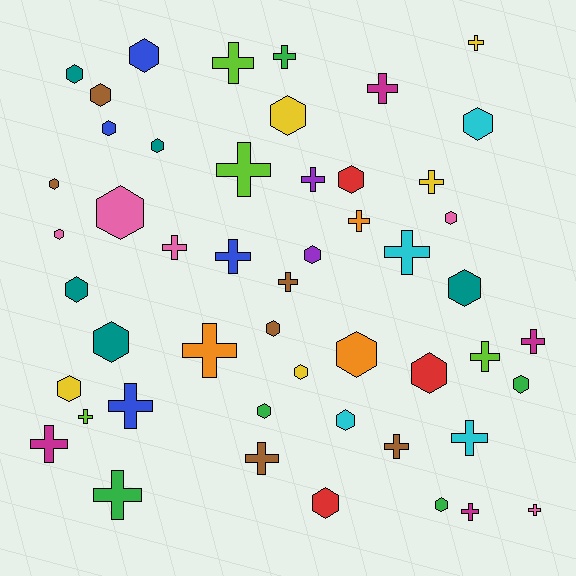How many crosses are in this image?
There are 24 crosses.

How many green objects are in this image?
There are 5 green objects.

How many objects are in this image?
There are 50 objects.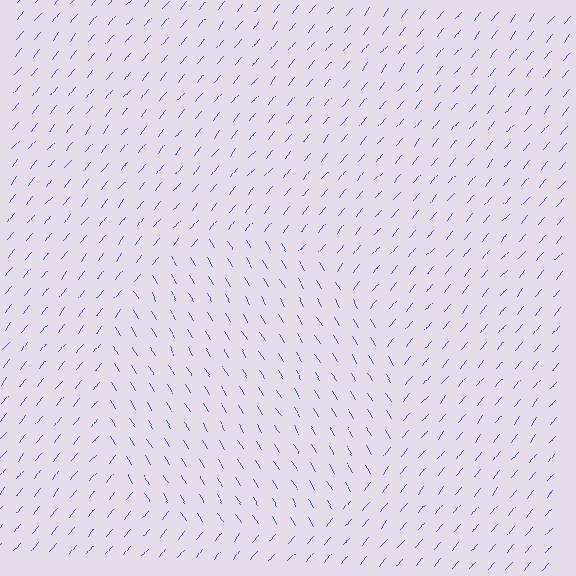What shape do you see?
I see a circle.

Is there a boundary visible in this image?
Yes, there is a texture boundary formed by a change in line orientation.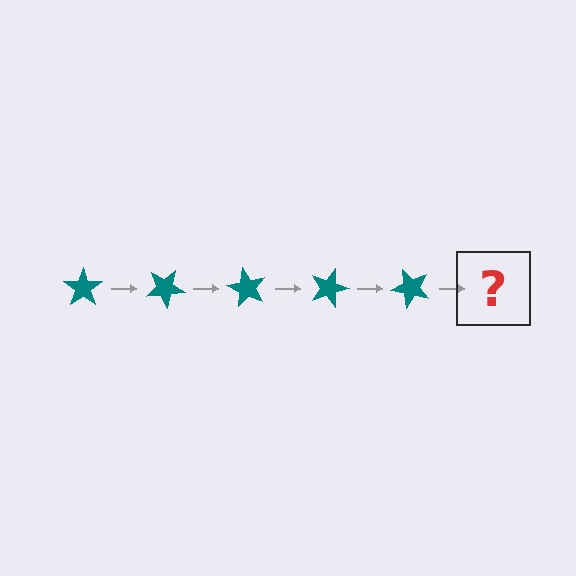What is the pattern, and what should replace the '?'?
The pattern is that the star rotates 30 degrees each step. The '?' should be a teal star rotated 150 degrees.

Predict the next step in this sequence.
The next step is a teal star rotated 150 degrees.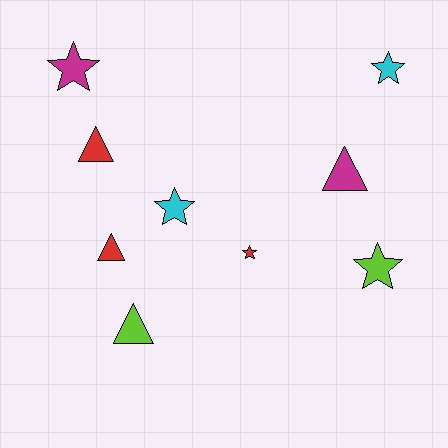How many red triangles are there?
There are 2 red triangles.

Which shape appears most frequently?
Star, with 5 objects.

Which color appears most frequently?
Red, with 3 objects.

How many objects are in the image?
There are 9 objects.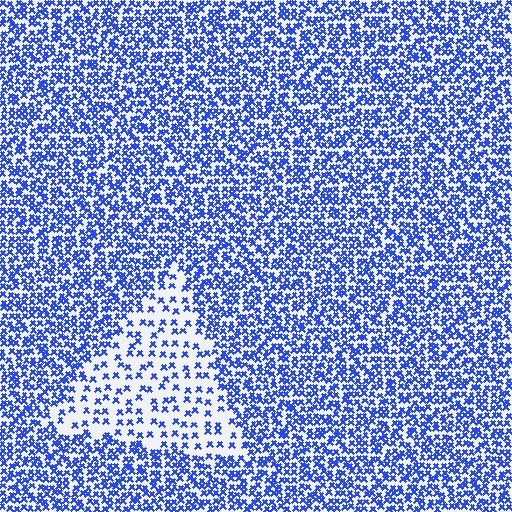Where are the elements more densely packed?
The elements are more densely packed outside the triangle boundary.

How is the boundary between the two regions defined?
The boundary is defined by a change in element density (approximately 2.5x ratio). All elements are the same color, size, and shape.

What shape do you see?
I see a triangle.